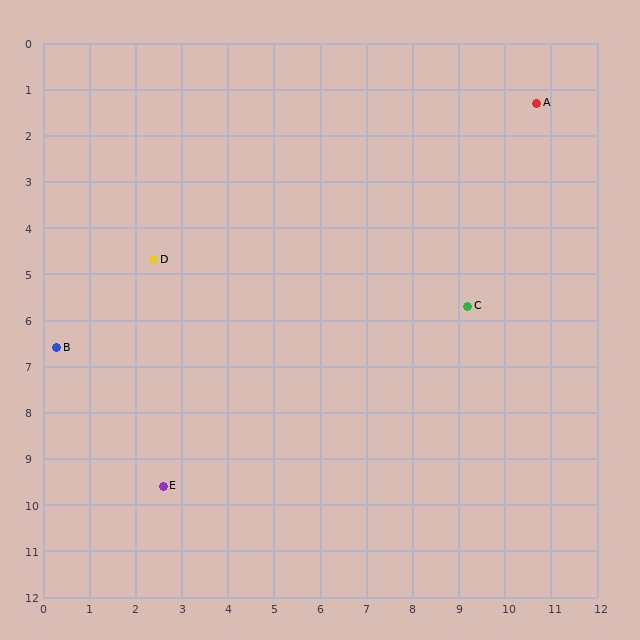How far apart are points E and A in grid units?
Points E and A are about 11.6 grid units apart.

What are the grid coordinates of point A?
Point A is at approximately (10.7, 1.3).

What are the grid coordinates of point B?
Point B is at approximately (0.3, 6.6).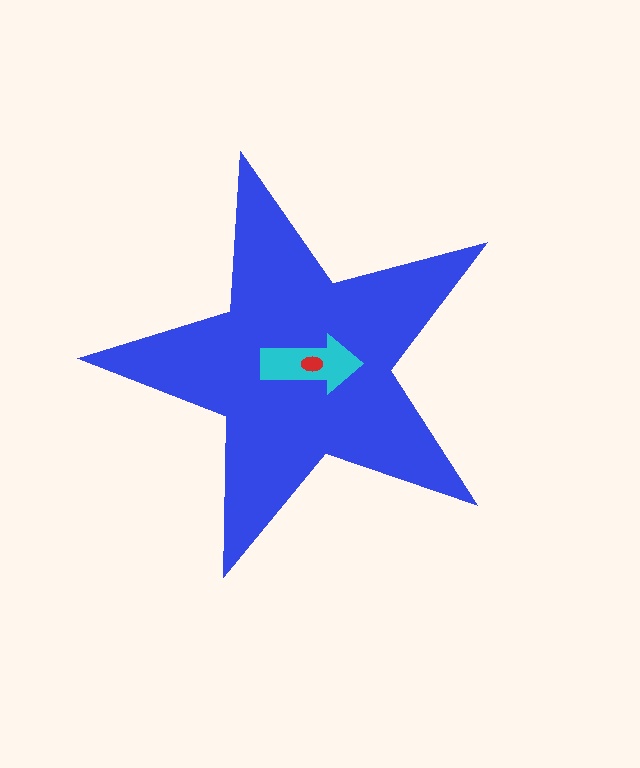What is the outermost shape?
The blue star.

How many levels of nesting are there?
3.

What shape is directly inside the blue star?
The cyan arrow.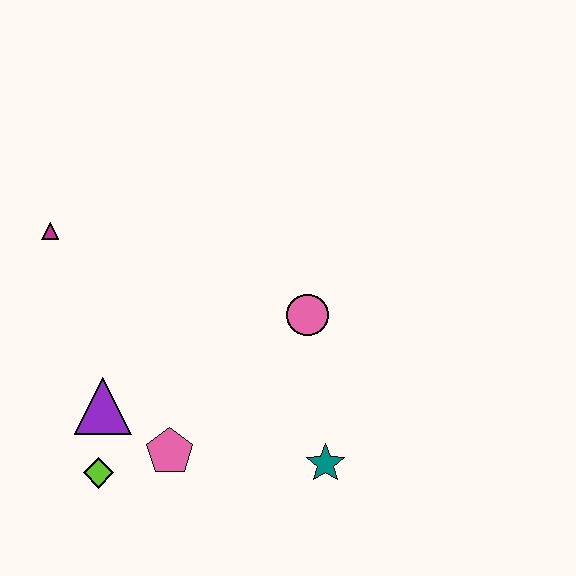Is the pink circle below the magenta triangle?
Yes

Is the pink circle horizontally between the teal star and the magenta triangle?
Yes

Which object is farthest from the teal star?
The magenta triangle is farthest from the teal star.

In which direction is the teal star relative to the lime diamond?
The teal star is to the right of the lime diamond.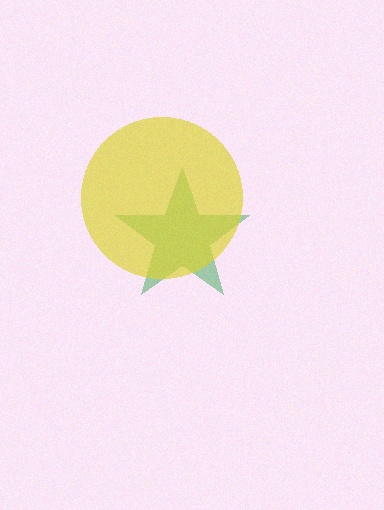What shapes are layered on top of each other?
The layered shapes are: a green star, a yellow circle.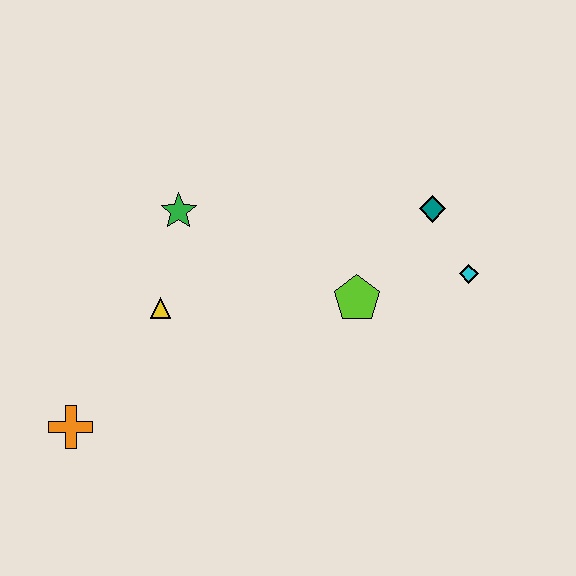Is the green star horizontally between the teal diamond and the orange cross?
Yes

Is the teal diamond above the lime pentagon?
Yes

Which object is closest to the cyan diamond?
The teal diamond is closest to the cyan diamond.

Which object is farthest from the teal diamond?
The orange cross is farthest from the teal diamond.